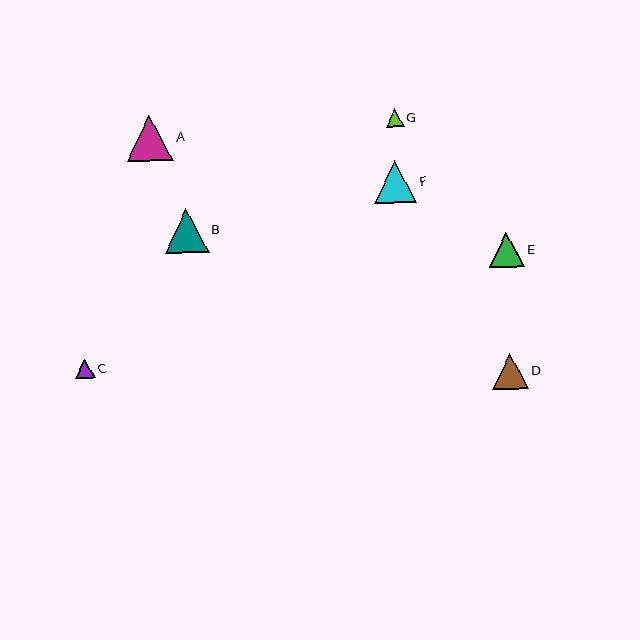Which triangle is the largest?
Triangle A is the largest with a size of approximately 46 pixels.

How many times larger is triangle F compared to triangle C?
Triangle F is approximately 2.1 times the size of triangle C.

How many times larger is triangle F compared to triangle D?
Triangle F is approximately 1.2 times the size of triangle D.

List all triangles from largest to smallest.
From largest to smallest: A, B, F, D, E, C, G.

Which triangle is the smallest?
Triangle G is the smallest with a size of approximately 18 pixels.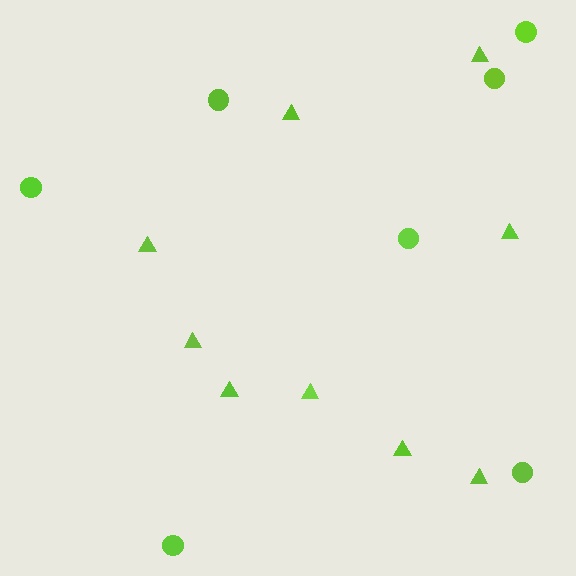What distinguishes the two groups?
There are 2 groups: one group of circles (7) and one group of triangles (9).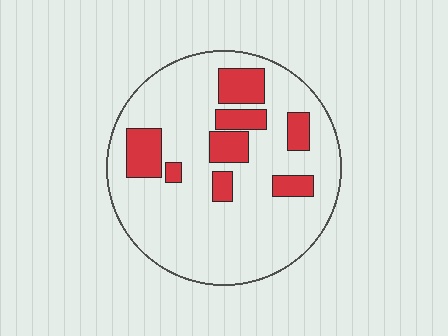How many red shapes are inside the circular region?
8.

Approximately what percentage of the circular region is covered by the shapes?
Approximately 20%.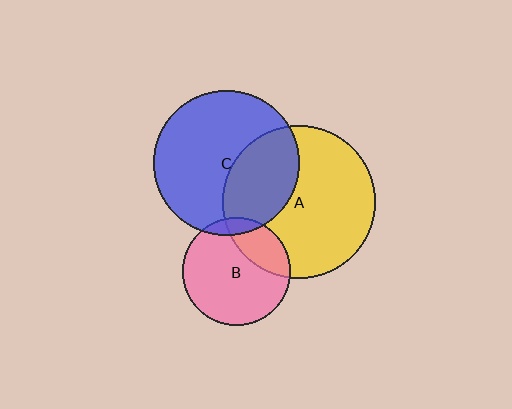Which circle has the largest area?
Circle A (yellow).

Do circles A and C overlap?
Yes.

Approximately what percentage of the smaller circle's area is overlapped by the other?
Approximately 35%.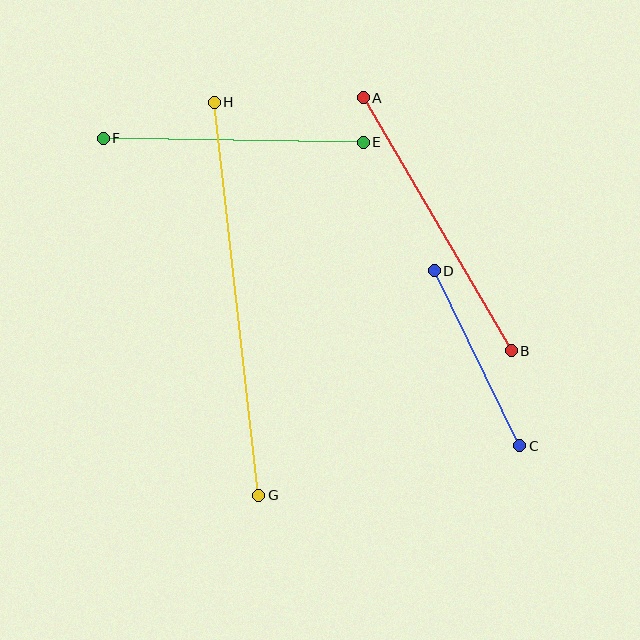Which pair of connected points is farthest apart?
Points G and H are farthest apart.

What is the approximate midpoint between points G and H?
The midpoint is at approximately (237, 299) pixels.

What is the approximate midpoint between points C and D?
The midpoint is at approximately (477, 358) pixels.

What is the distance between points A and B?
The distance is approximately 293 pixels.